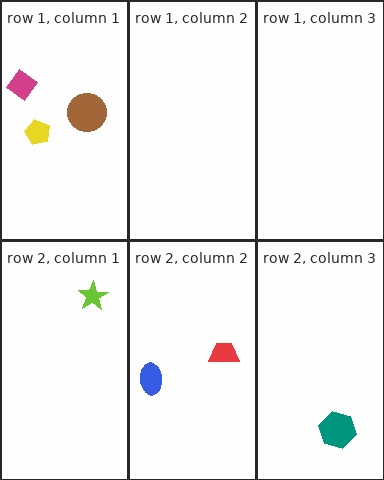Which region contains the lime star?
The row 2, column 1 region.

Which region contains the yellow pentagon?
The row 1, column 1 region.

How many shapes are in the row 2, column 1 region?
1.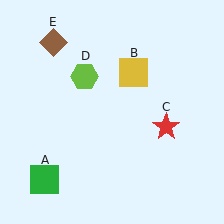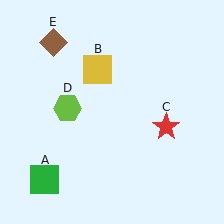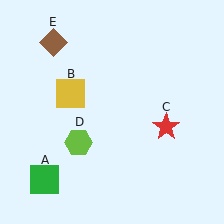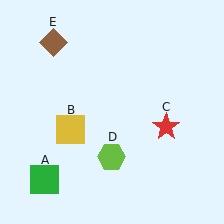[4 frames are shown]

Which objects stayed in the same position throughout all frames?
Green square (object A) and red star (object C) and brown diamond (object E) remained stationary.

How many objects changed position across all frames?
2 objects changed position: yellow square (object B), lime hexagon (object D).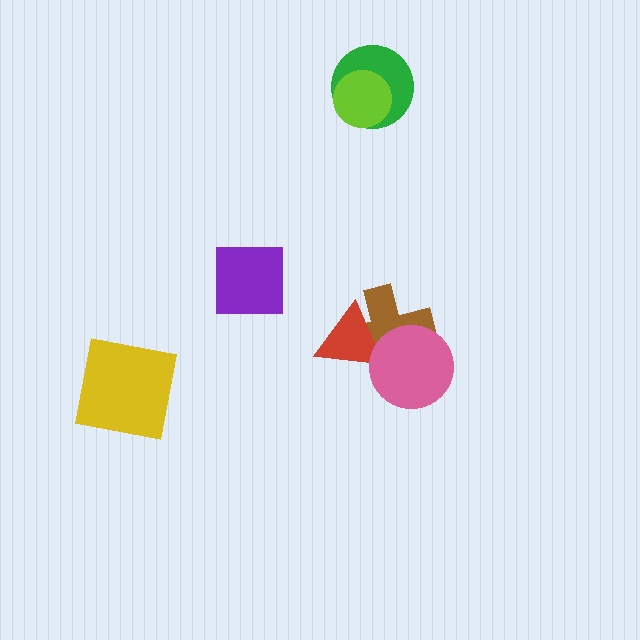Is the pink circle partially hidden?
No, no other shape covers it.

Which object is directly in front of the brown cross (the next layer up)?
The red triangle is directly in front of the brown cross.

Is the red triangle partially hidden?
Yes, it is partially covered by another shape.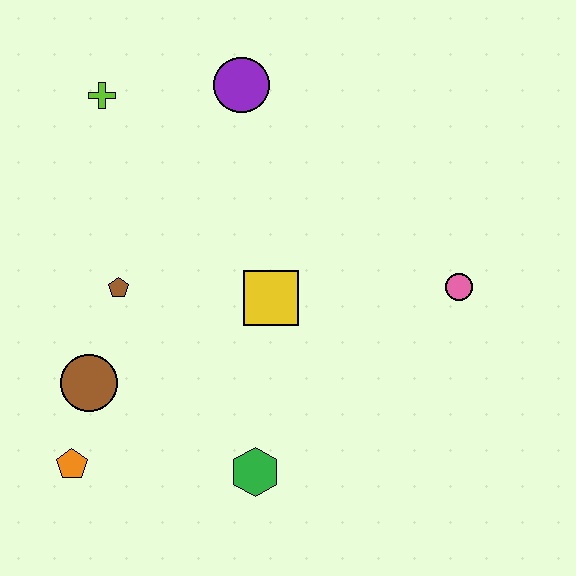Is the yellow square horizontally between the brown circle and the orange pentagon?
No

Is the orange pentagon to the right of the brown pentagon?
No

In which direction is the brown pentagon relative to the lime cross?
The brown pentagon is below the lime cross.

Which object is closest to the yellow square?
The brown pentagon is closest to the yellow square.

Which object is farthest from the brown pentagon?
The pink circle is farthest from the brown pentagon.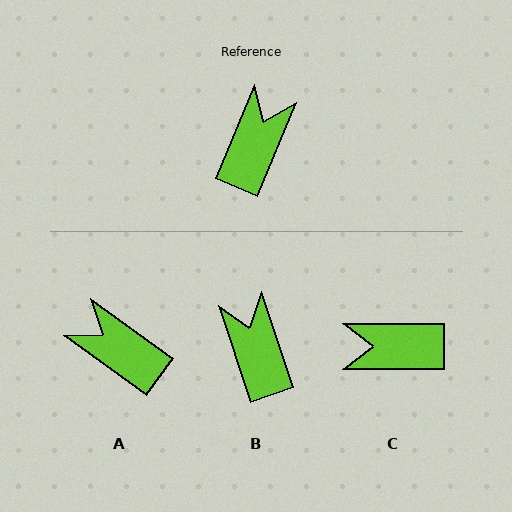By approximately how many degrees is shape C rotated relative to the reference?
Approximately 113 degrees counter-clockwise.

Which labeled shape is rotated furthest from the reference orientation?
C, about 113 degrees away.